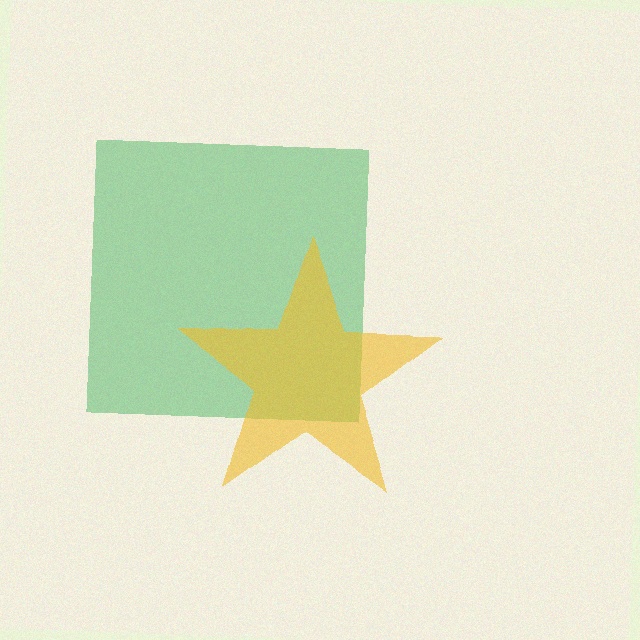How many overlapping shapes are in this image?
There are 2 overlapping shapes in the image.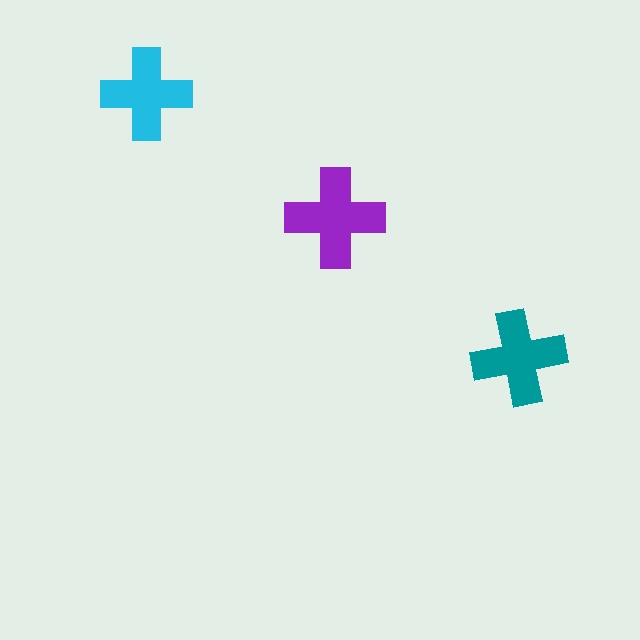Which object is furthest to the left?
The cyan cross is leftmost.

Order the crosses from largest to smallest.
the purple one, the teal one, the cyan one.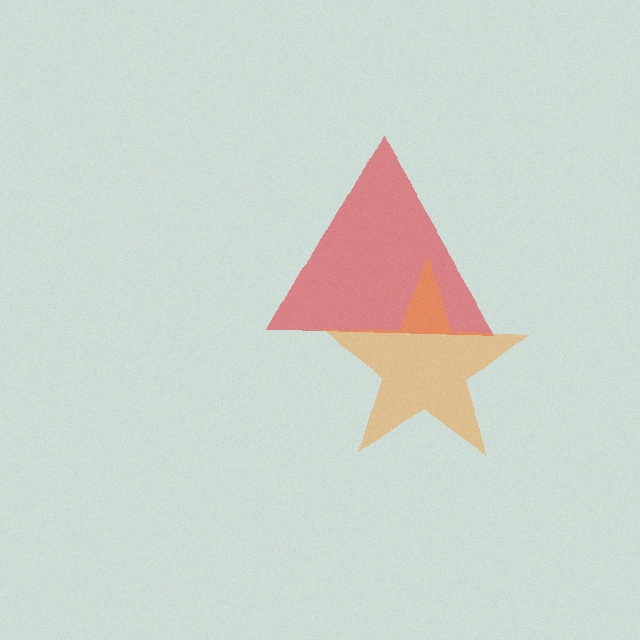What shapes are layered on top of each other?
The layered shapes are: a red triangle, an orange star.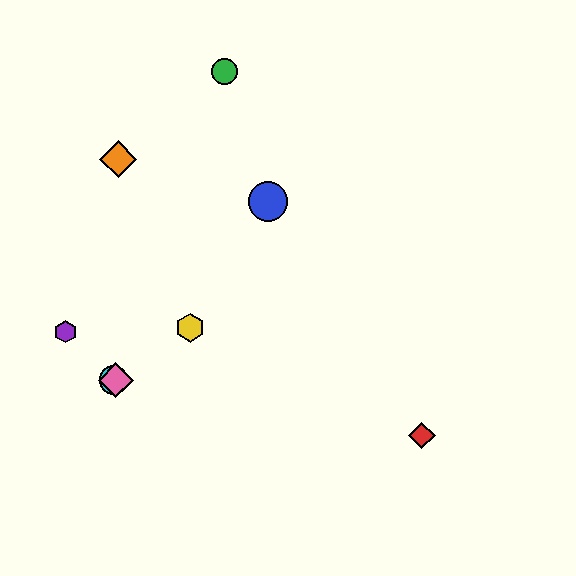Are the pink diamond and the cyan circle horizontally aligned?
Yes, both are at y≈380.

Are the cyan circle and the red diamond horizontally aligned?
No, the cyan circle is at y≈380 and the red diamond is at y≈435.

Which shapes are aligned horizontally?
The cyan circle, the pink diamond are aligned horizontally.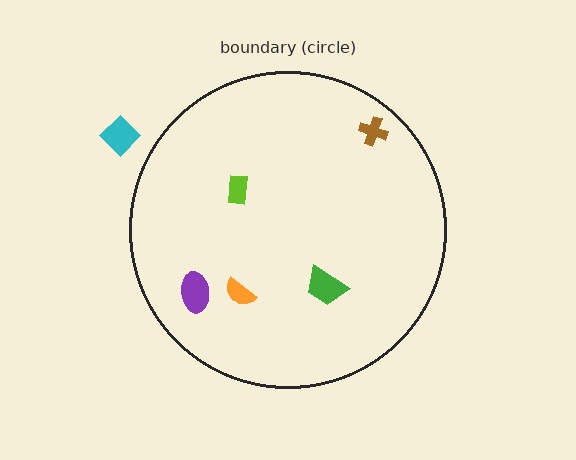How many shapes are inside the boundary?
5 inside, 1 outside.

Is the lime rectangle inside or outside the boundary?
Inside.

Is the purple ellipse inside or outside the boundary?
Inside.